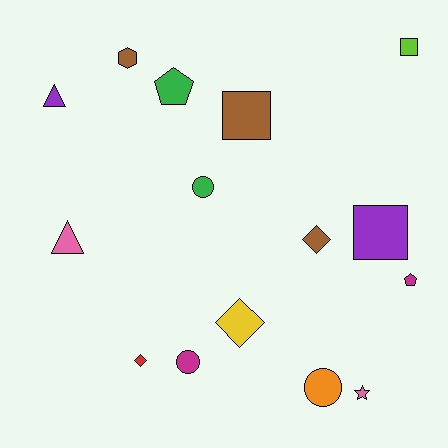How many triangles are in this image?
There are 2 triangles.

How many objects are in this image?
There are 15 objects.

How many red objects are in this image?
There is 1 red object.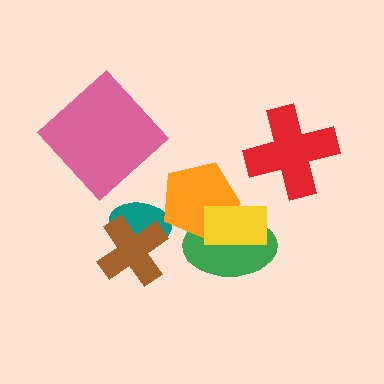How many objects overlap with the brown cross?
1 object overlaps with the brown cross.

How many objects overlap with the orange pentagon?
3 objects overlap with the orange pentagon.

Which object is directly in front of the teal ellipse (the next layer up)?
The brown cross is directly in front of the teal ellipse.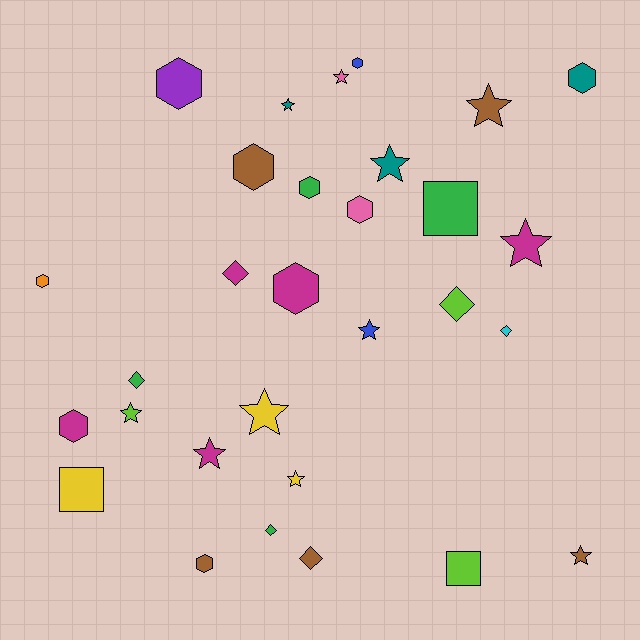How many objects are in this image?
There are 30 objects.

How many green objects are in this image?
There are 4 green objects.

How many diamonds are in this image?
There are 6 diamonds.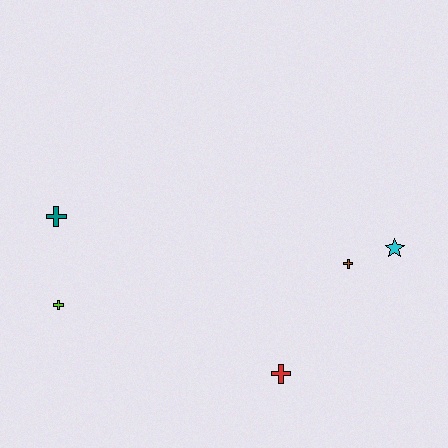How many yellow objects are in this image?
There are no yellow objects.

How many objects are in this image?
There are 5 objects.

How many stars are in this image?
There is 1 star.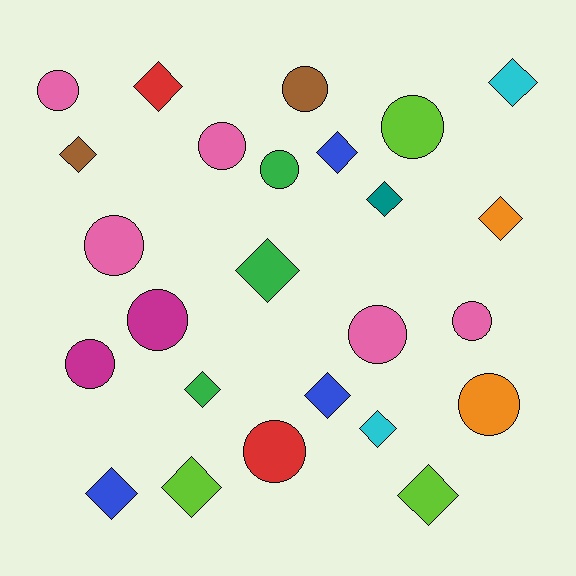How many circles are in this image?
There are 12 circles.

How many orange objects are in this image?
There are 2 orange objects.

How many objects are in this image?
There are 25 objects.